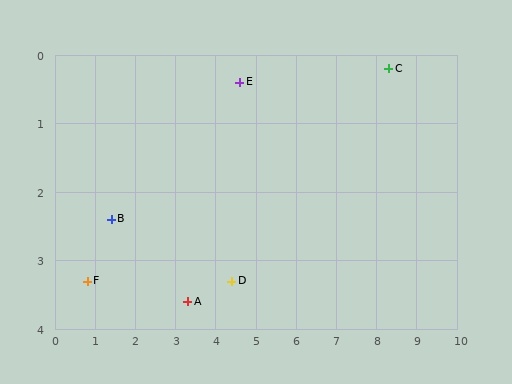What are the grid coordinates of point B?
Point B is at approximately (1.4, 2.4).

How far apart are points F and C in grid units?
Points F and C are about 8.1 grid units apart.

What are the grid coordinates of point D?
Point D is at approximately (4.4, 3.3).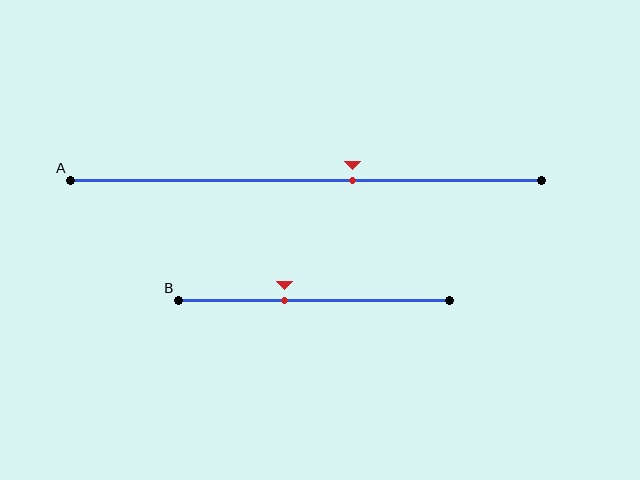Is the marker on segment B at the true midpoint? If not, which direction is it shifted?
No, the marker on segment B is shifted to the left by about 11% of the segment length.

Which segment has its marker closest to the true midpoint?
Segment A has its marker closest to the true midpoint.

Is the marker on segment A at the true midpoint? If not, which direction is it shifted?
No, the marker on segment A is shifted to the right by about 10% of the segment length.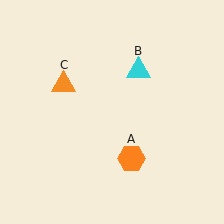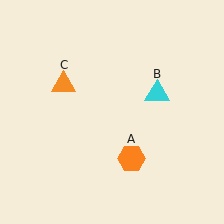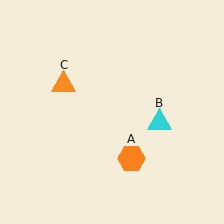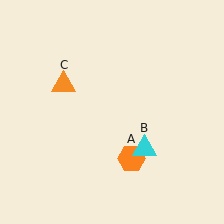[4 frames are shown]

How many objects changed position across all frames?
1 object changed position: cyan triangle (object B).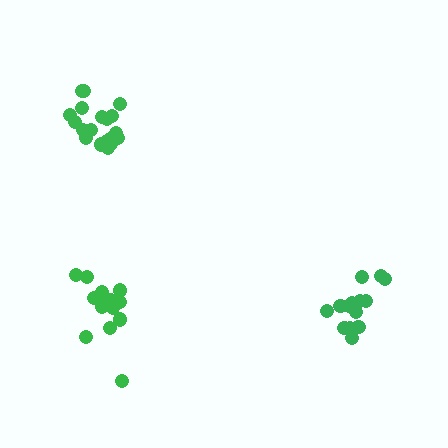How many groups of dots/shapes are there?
There are 3 groups.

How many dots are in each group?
Group 1: 19 dots, Group 2: 14 dots, Group 3: 15 dots (48 total).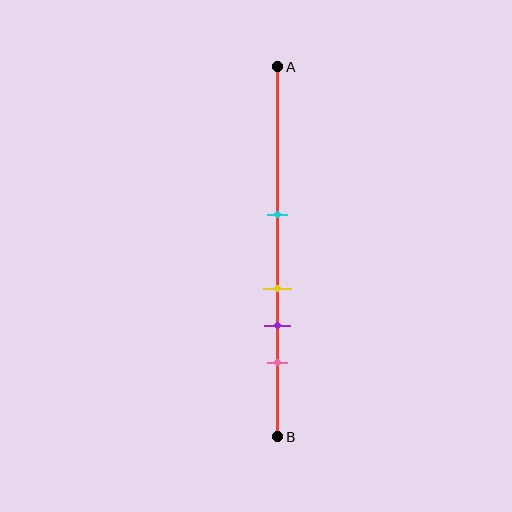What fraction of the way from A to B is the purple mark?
The purple mark is approximately 70% (0.7) of the way from A to B.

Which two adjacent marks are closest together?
The yellow and purple marks are the closest adjacent pair.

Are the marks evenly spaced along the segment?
No, the marks are not evenly spaced.